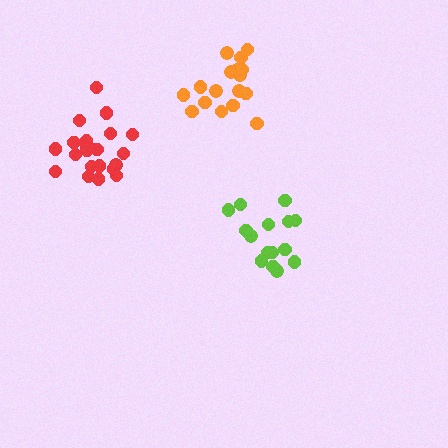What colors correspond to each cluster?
The clusters are colored: red, lime, orange.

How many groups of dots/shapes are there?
There are 3 groups.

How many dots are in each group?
Group 1: 21 dots, Group 2: 15 dots, Group 3: 17 dots (53 total).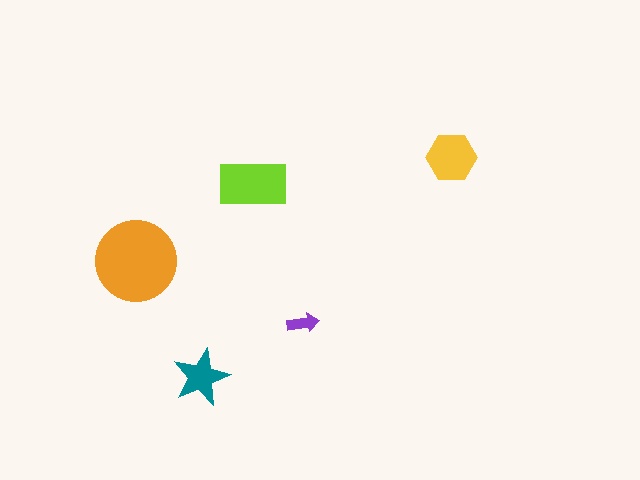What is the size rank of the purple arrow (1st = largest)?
5th.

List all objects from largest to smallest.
The orange circle, the lime rectangle, the yellow hexagon, the teal star, the purple arrow.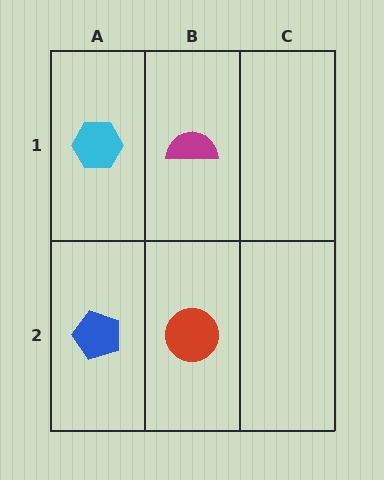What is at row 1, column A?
A cyan hexagon.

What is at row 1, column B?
A magenta semicircle.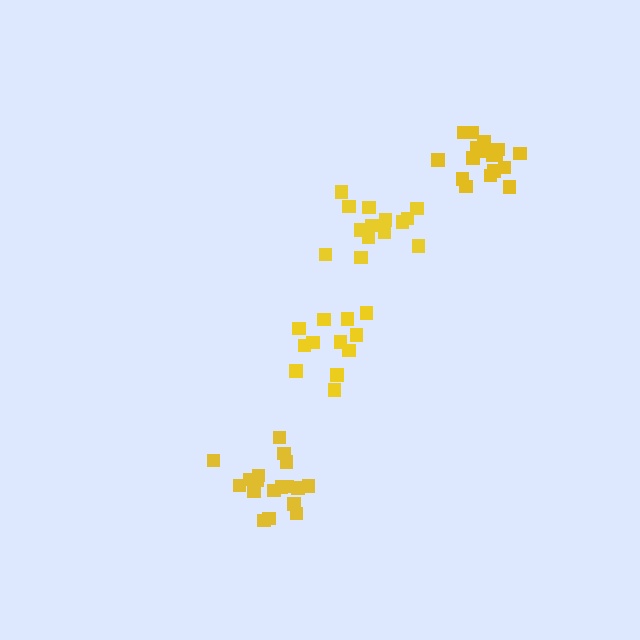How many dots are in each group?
Group 1: 14 dots, Group 2: 12 dots, Group 3: 18 dots, Group 4: 18 dots (62 total).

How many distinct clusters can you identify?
There are 4 distinct clusters.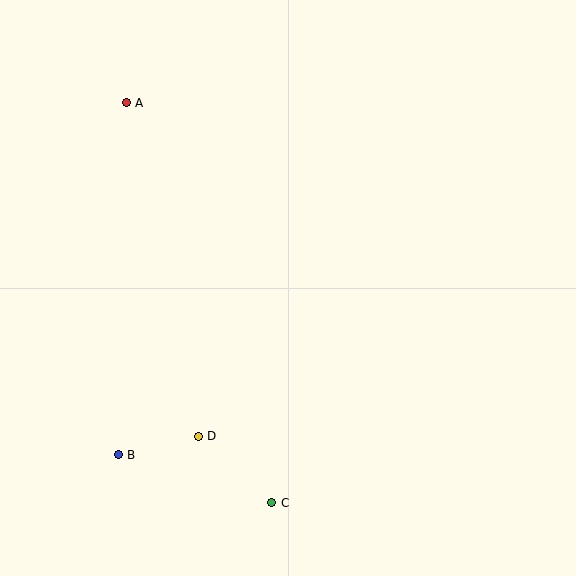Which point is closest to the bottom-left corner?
Point B is closest to the bottom-left corner.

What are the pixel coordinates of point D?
Point D is at (198, 436).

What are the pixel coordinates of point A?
Point A is at (126, 103).